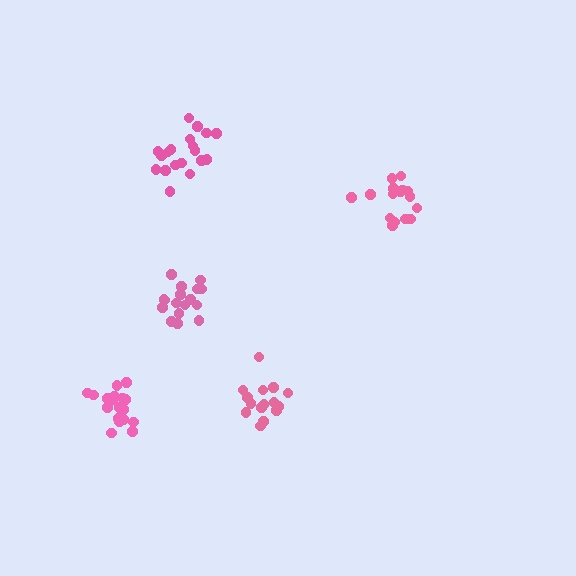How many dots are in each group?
Group 1: 19 dots, Group 2: 19 dots, Group 3: 17 dots, Group 4: 15 dots, Group 5: 18 dots (88 total).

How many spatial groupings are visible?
There are 5 spatial groupings.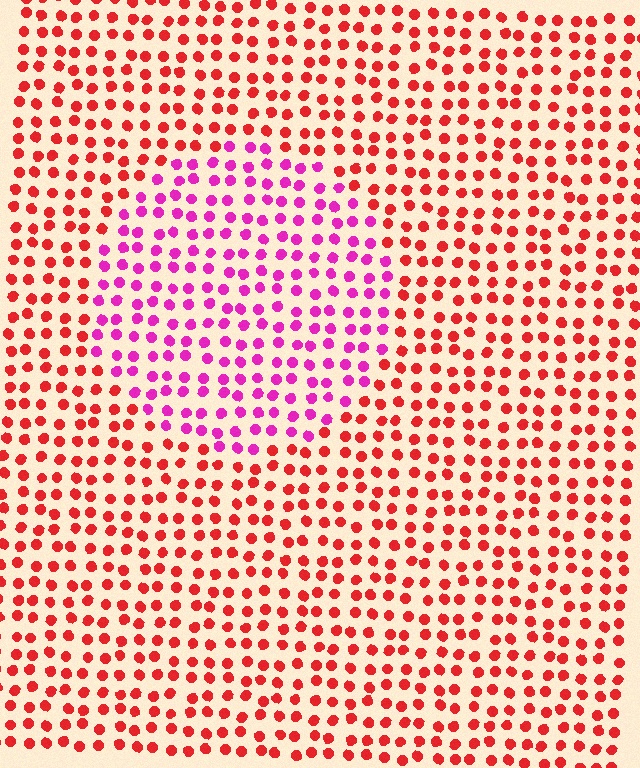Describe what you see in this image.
The image is filled with small red elements in a uniform arrangement. A circle-shaped region is visible where the elements are tinted to a slightly different hue, forming a subtle color boundary.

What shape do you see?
I see a circle.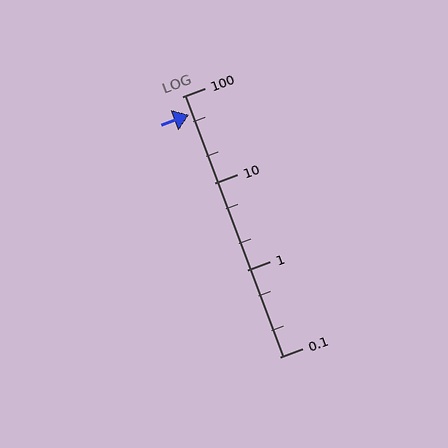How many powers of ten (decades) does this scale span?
The scale spans 3 decades, from 0.1 to 100.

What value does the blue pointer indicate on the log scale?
The pointer indicates approximately 61.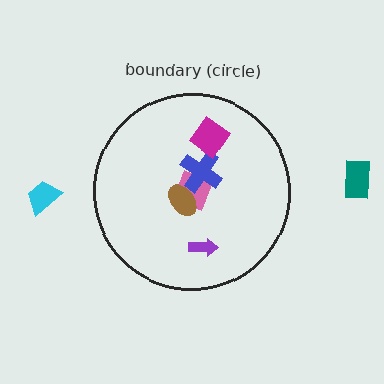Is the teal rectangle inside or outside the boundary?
Outside.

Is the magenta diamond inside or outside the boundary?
Inside.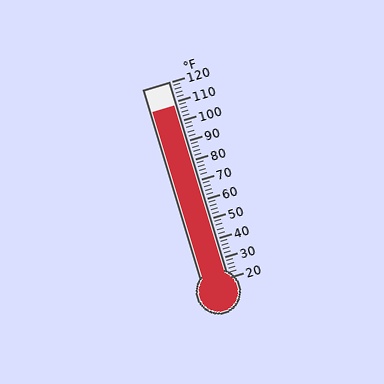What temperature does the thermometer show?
The thermometer shows approximately 108°F.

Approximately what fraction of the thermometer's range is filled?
The thermometer is filled to approximately 90% of its range.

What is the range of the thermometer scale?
The thermometer scale ranges from 20°F to 120°F.